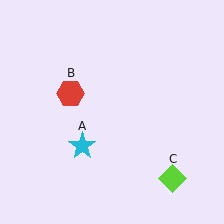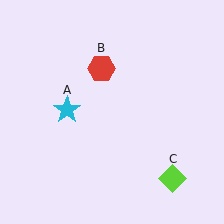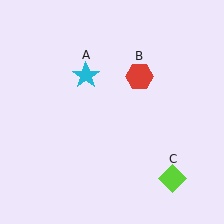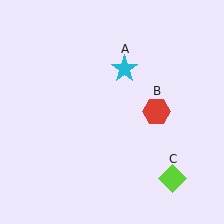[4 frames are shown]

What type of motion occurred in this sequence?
The cyan star (object A), red hexagon (object B) rotated clockwise around the center of the scene.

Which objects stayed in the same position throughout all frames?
Lime diamond (object C) remained stationary.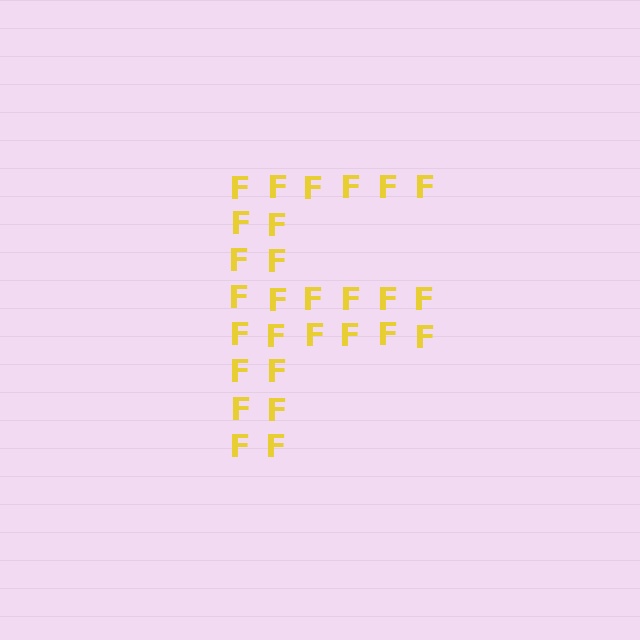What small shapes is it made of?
It is made of small letter F's.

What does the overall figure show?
The overall figure shows the letter F.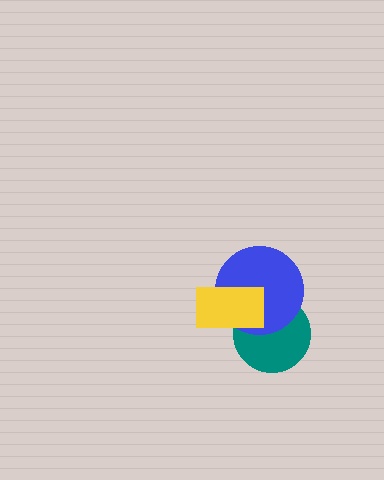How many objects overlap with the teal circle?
2 objects overlap with the teal circle.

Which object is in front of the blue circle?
The yellow rectangle is in front of the blue circle.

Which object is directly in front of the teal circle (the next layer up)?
The blue circle is directly in front of the teal circle.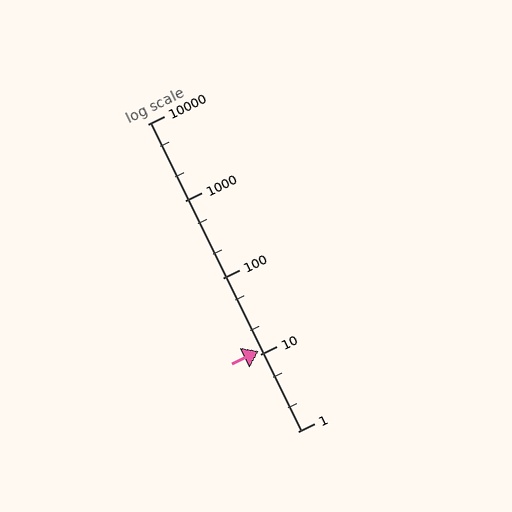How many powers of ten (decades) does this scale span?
The scale spans 4 decades, from 1 to 10000.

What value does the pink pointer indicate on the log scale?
The pointer indicates approximately 11.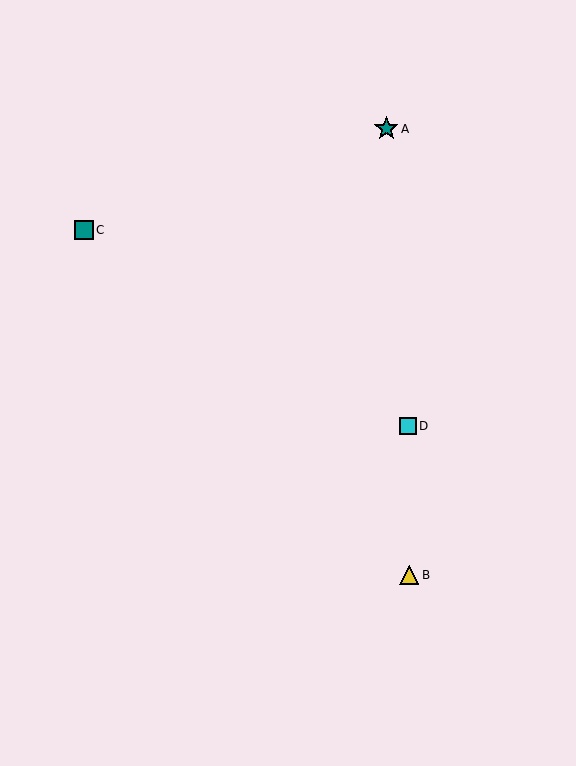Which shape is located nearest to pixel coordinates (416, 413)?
The cyan square (labeled D) at (408, 426) is nearest to that location.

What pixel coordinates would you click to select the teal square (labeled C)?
Click at (84, 230) to select the teal square C.